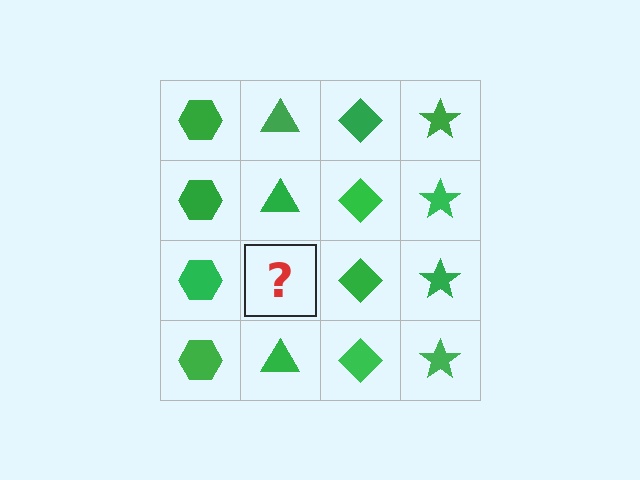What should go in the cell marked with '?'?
The missing cell should contain a green triangle.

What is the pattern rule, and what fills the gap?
The rule is that each column has a consistent shape. The gap should be filled with a green triangle.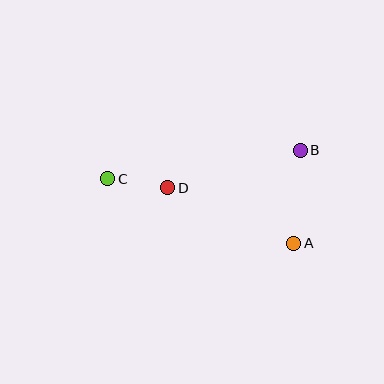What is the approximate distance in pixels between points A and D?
The distance between A and D is approximately 138 pixels.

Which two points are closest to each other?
Points C and D are closest to each other.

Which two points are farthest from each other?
Points A and C are farthest from each other.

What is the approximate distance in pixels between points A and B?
The distance between A and B is approximately 93 pixels.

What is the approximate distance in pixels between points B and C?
The distance between B and C is approximately 194 pixels.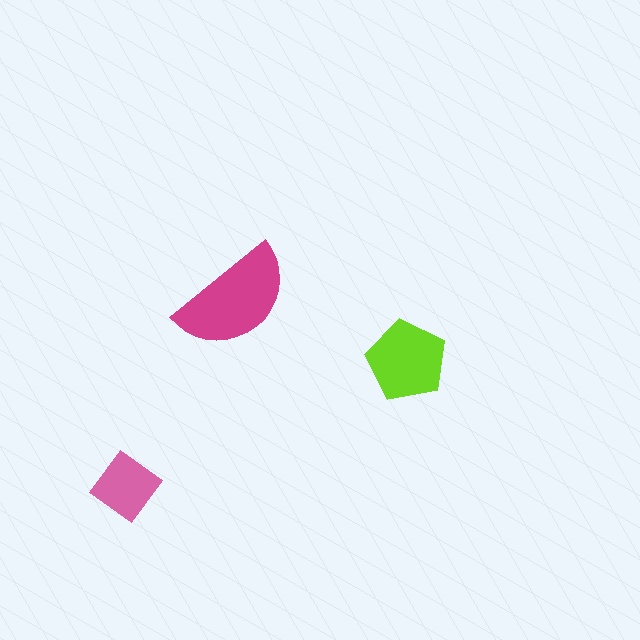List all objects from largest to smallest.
The magenta semicircle, the lime pentagon, the pink diamond.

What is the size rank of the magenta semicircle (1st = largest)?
1st.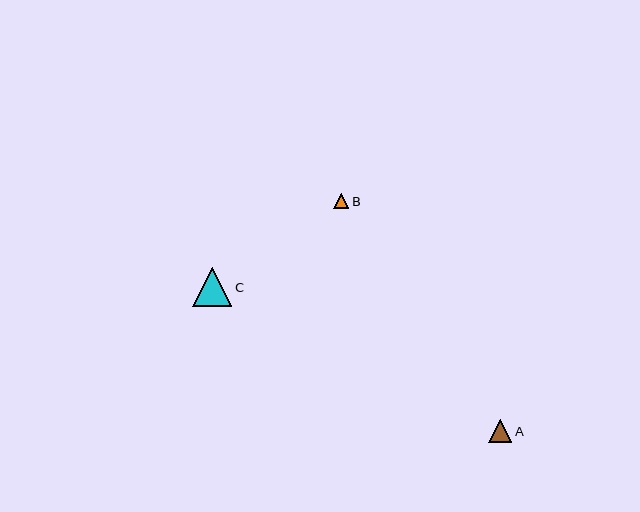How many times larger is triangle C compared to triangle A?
Triangle C is approximately 1.7 times the size of triangle A.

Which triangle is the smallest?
Triangle B is the smallest with a size of approximately 15 pixels.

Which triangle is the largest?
Triangle C is the largest with a size of approximately 39 pixels.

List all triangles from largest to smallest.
From largest to smallest: C, A, B.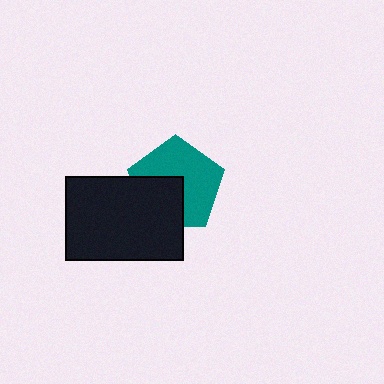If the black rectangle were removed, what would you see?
You would see the complete teal pentagon.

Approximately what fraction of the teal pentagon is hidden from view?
Roughly 38% of the teal pentagon is hidden behind the black rectangle.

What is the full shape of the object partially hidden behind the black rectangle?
The partially hidden object is a teal pentagon.